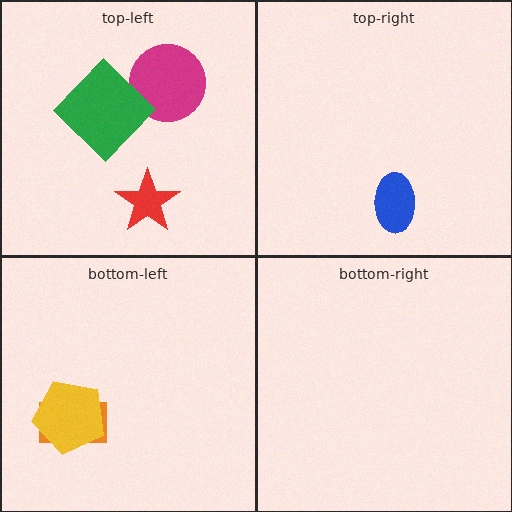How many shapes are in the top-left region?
3.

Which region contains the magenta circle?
The top-left region.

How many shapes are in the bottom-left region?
2.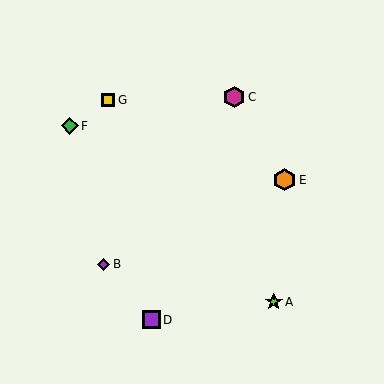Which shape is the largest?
The orange hexagon (labeled E) is the largest.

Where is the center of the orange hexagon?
The center of the orange hexagon is at (284, 180).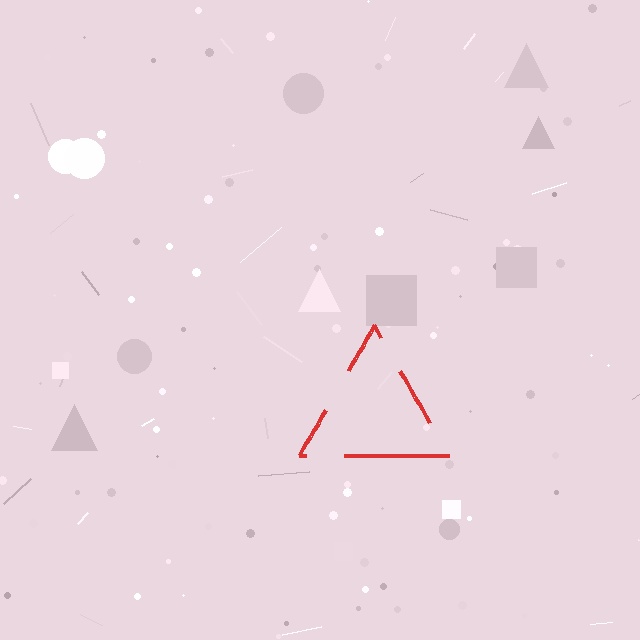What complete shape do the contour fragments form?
The contour fragments form a triangle.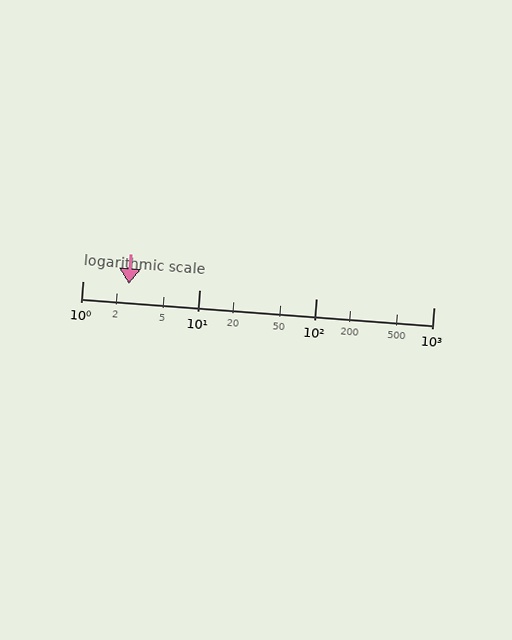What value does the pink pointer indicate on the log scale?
The pointer indicates approximately 2.5.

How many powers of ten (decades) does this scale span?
The scale spans 3 decades, from 1 to 1000.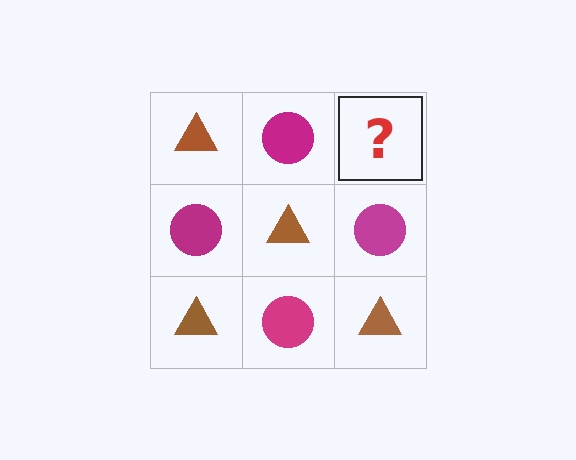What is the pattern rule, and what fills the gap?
The rule is that it alternates brown triangle and magenta circle in a checkerboard pattern. The gap should be filled with a brown triangle.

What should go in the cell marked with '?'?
The missing cell should contain a brown triangle.